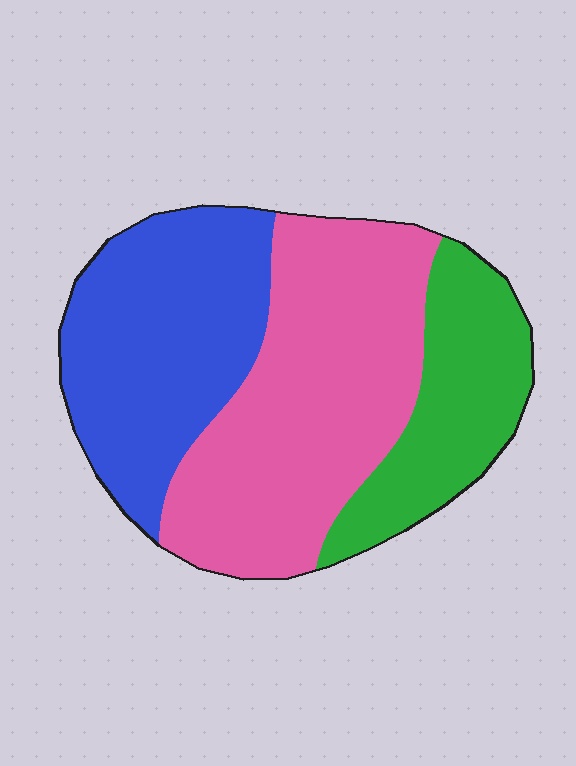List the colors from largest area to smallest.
From largest to smallest: pink, blue, green.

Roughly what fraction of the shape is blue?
Blue covers about 35% of the shape.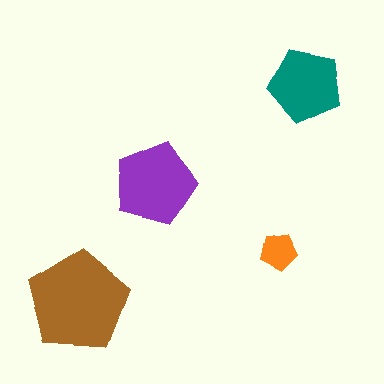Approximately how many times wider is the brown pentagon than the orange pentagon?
About 2.5 times wider.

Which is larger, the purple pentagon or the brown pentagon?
The brown one.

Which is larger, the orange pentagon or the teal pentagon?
The teal one.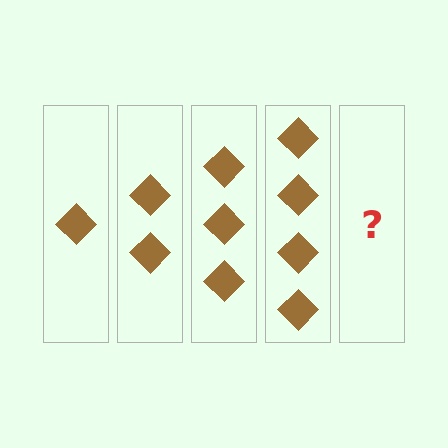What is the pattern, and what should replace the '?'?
The pattern is that each step adds one more diamond. The '?' should be 5 diamonds.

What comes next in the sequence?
The next element should be 5 diamonds.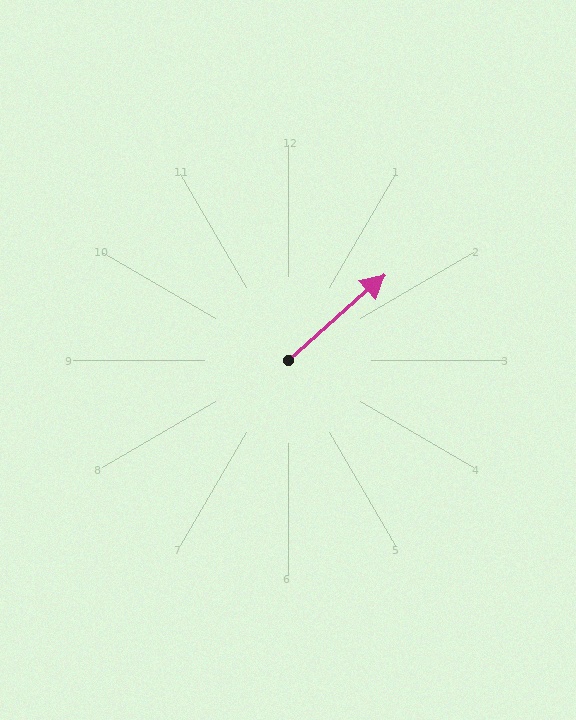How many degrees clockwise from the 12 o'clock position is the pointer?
Approximately 49 degrees.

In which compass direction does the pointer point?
Northeast.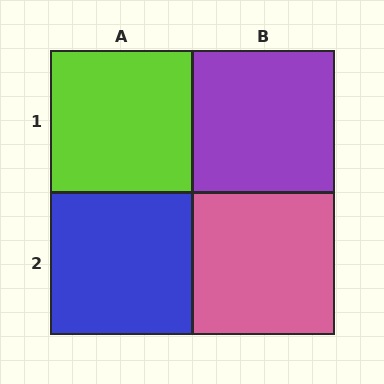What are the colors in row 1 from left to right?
Lime, purple.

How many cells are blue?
1 cell is blue.